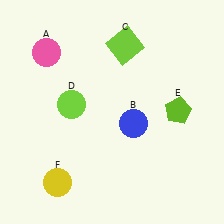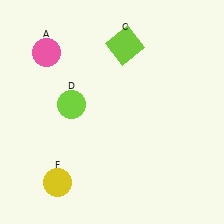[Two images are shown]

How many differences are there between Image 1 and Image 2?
There are 2 differences between the two images.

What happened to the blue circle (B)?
The blue circle (B) was removed in Image 2. It was in the bottom-right area of Image 1.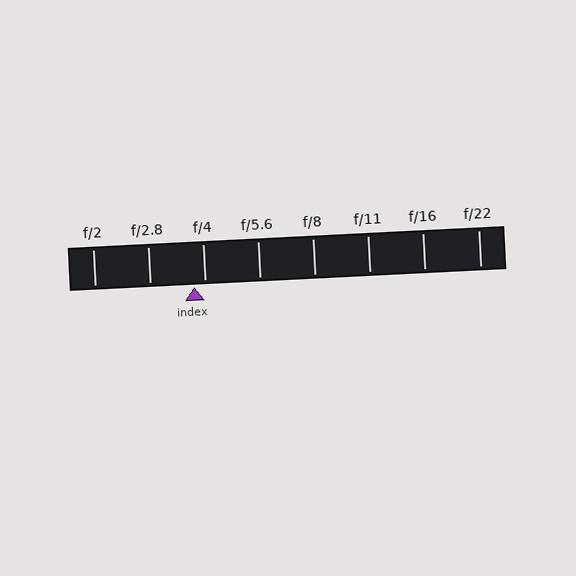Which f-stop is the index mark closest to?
The index mark is closest to f/4.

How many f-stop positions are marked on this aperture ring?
There are 8 f-stop positions marked.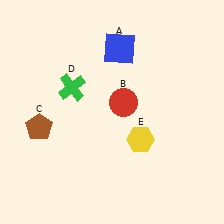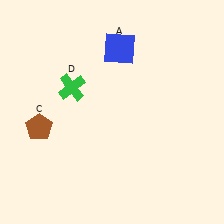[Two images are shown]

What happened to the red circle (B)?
The red circle (B) was removed in Image 2. It was in the top-right area of Image 1.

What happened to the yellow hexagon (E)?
The yellow hexagon (E) was removed in Image 2. It was in the bottom-right area of Image 1.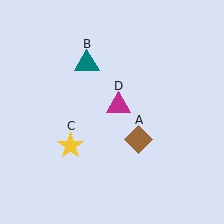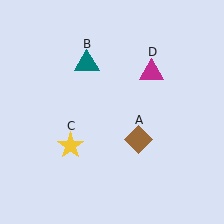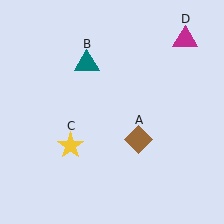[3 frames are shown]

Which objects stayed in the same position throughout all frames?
Brown diamond (object A) and teal triangle (object B) and yellow star (object C) remained stationary.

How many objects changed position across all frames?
1 object changed position: magenta triangle (object D).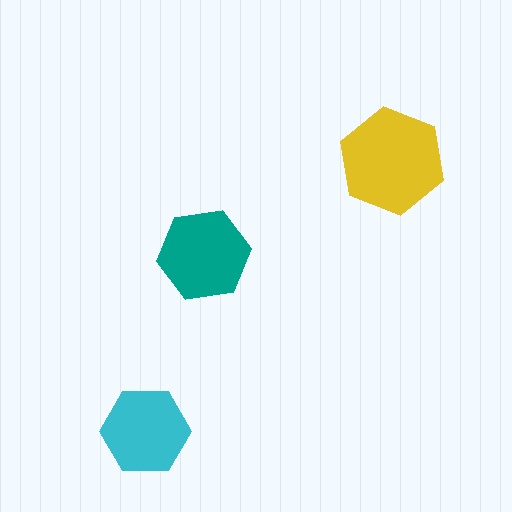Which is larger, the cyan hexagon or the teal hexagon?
The teal one.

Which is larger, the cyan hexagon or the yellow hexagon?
The yellow one.